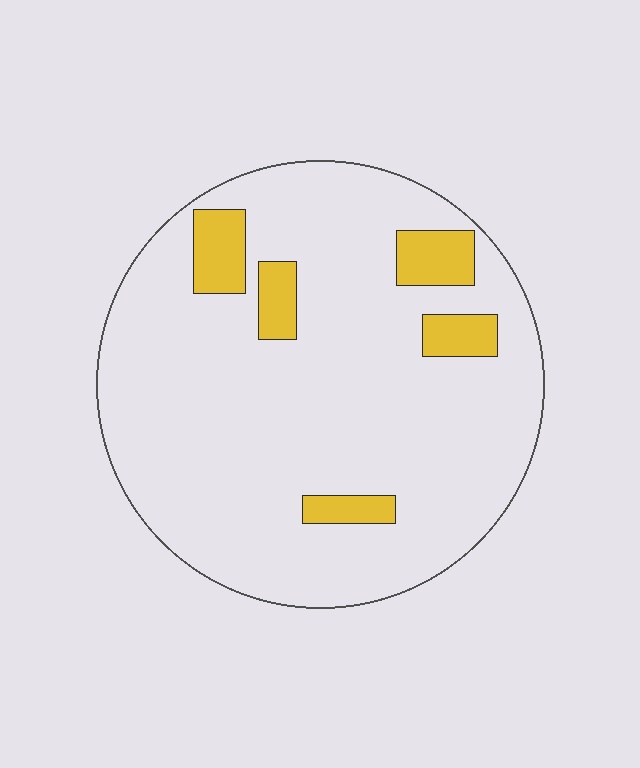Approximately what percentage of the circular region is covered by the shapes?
Approximately 10%.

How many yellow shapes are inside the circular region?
5.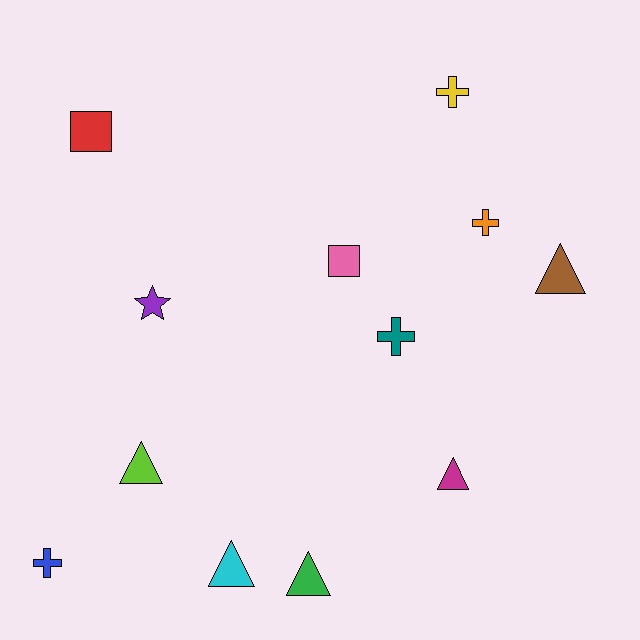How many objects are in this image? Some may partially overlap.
There are 12 objects.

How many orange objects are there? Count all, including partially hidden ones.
There is 1 orange object.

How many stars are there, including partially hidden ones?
There is 1 star.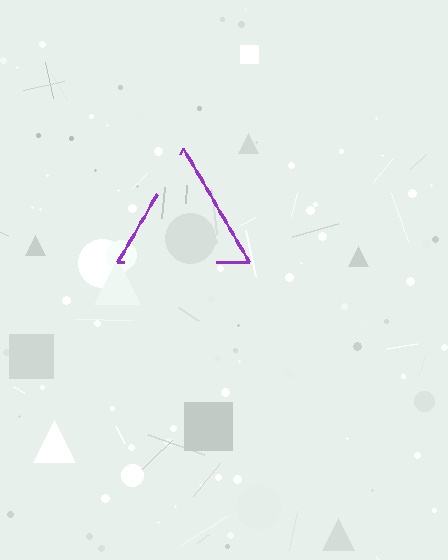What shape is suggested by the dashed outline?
The dashed outline suggests a triangle.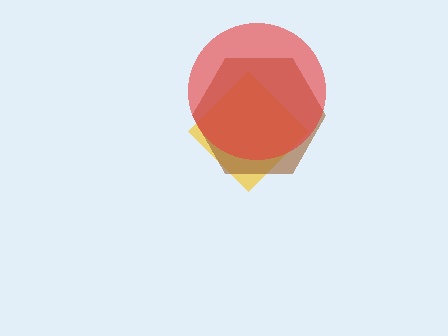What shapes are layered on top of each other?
The layered shapes are: a yellow diamond, a brown hexagon, a red circle.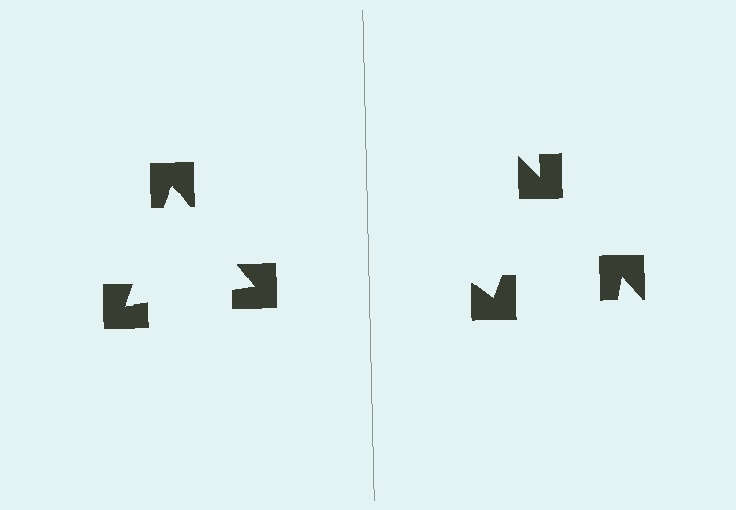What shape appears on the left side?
An illusory triangle.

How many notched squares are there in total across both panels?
6 — 3 on each side.